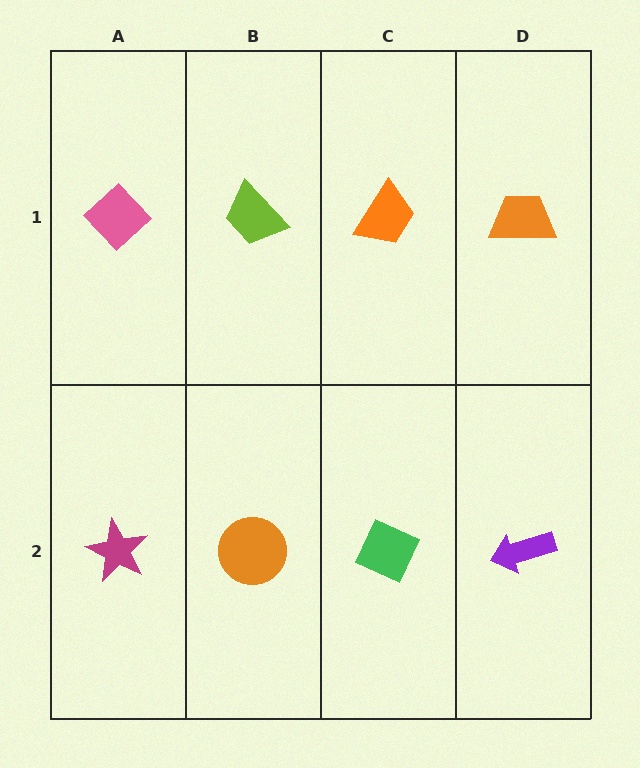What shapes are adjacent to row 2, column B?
A lime trapezoid (row 1, column B), a magenta star (row 2, column A), a green diamond (row 2, column C).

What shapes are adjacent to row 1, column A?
A magenta star (row 2, column A), a lime trapezoid (row 1, column B).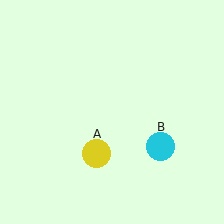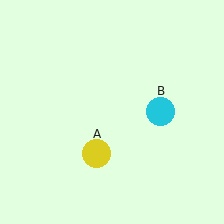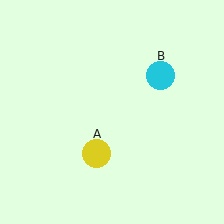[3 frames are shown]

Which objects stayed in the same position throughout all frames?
Yellow circle (object A) remained stationary.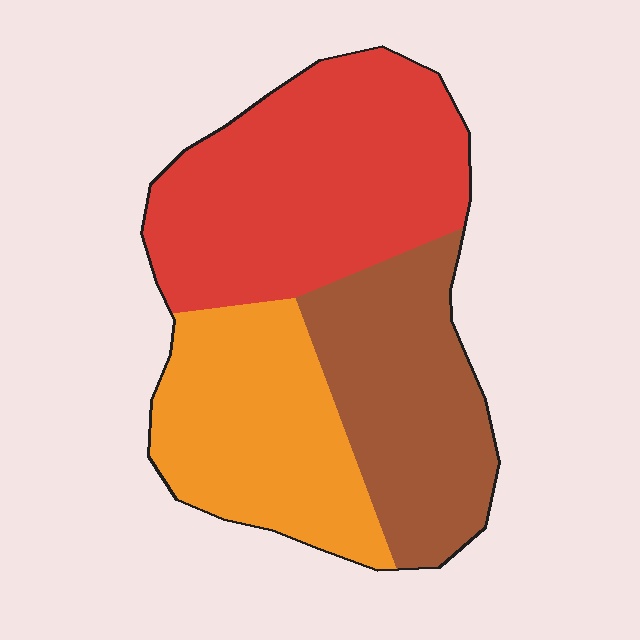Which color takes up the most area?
Red, at roughly 40%.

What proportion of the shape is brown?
Brown covers around 30% of the shape.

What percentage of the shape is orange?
Orange covers around 30% of the shape.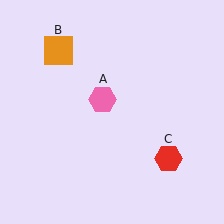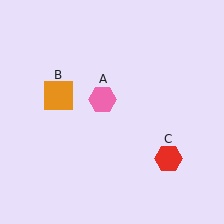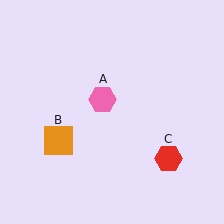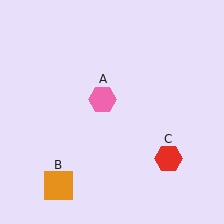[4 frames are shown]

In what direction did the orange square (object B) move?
The orange square (object B) moved down.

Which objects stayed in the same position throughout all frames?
Pink hexagon (object A) and red hexagon (object C) remained stationary.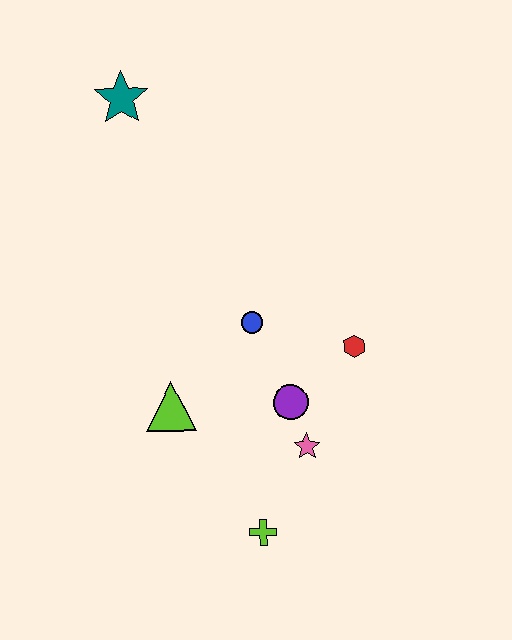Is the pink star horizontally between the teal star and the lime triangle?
No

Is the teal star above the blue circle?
Yes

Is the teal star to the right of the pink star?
No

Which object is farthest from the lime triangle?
The teal star is farthest from the lime triangle.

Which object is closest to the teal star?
The blue circle is closest to the teal star.